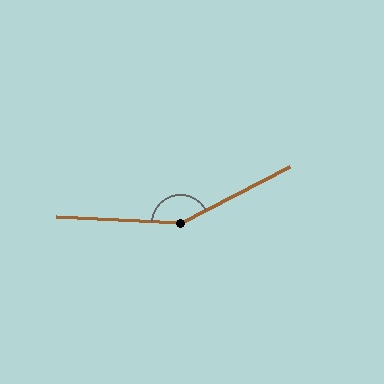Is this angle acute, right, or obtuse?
It is obtuse.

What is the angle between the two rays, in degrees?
Approximately 150 degrees.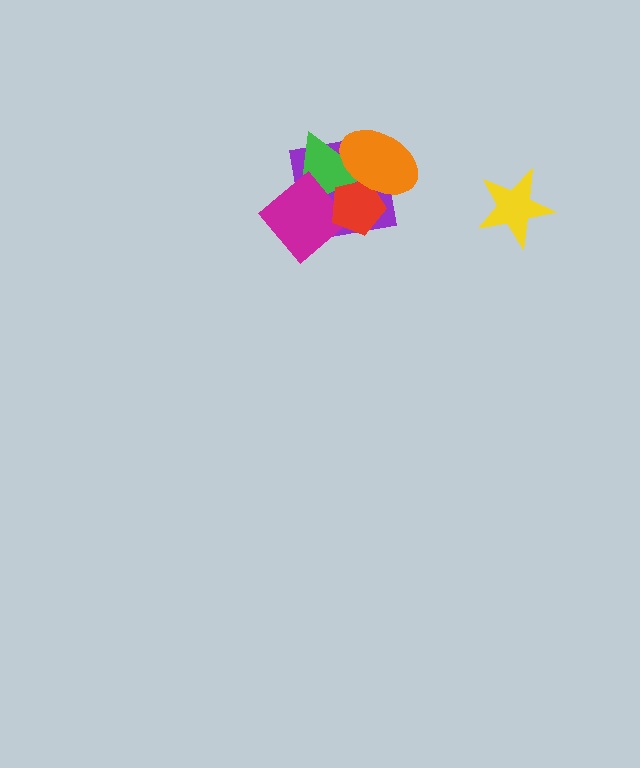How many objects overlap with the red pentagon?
4 objects overlap with the red pentagon.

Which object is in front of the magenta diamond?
The red pentagon is in front of the magenta diamond.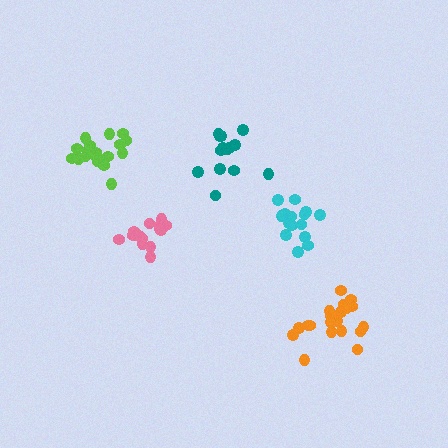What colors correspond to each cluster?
The clusters are colored: orange, teal, pink, cyan, lime.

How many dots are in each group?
Group 1: 20 dots, Group 2: 14 dots, Group 3: 14 dots, Group 4: 15 dots, Group 5: 20 dots (83 total).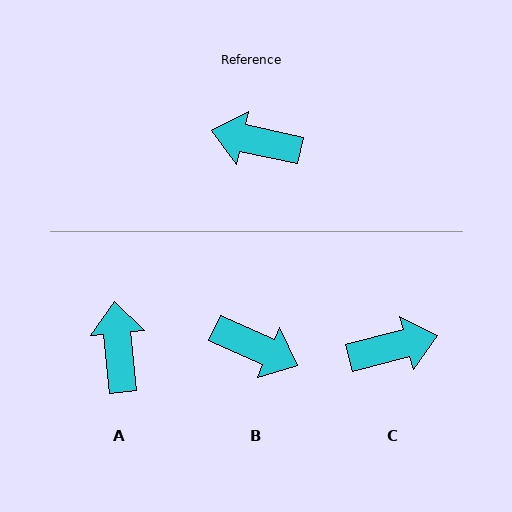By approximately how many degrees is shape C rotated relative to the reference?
Approximately 153 degrees clockwise.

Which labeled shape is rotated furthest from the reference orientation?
B, about 168 degrees away.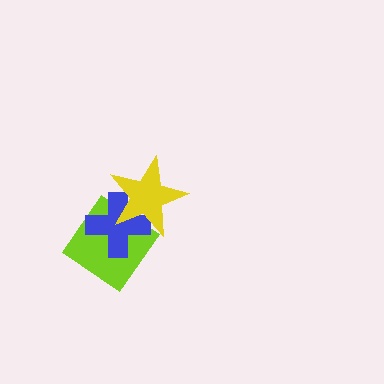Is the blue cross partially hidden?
Yes, it is partially covered by another shape.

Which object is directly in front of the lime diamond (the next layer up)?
The blue cross is directly in front of the lime diamond.